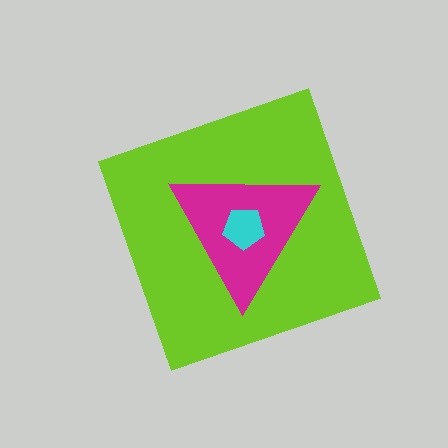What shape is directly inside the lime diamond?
The magenta triangle.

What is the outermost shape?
The lime diamond.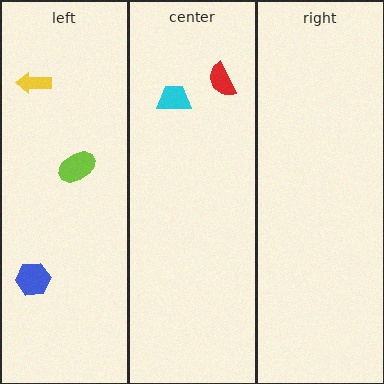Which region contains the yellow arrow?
The left region.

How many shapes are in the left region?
3.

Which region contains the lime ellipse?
The left region.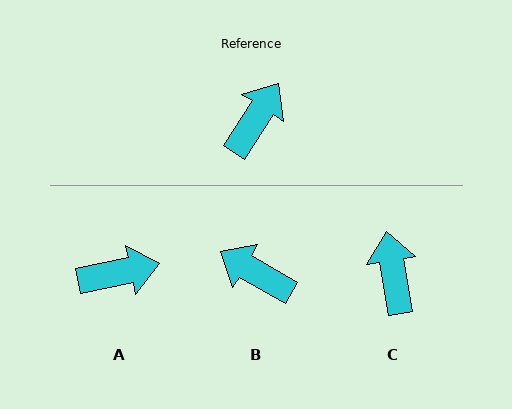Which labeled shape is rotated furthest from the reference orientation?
B, about 93 degrees away.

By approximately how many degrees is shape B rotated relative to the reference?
Approximately 93 degrees counter-clockwise.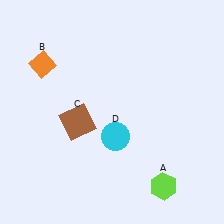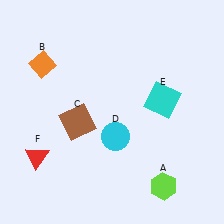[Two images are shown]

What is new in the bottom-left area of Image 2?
A red triangle (F) was added in the bottom-left area of Image 2.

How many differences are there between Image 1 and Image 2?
There are 2 differences between the two images.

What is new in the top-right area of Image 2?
A cyan square (E) was added in the top-right area of Image 2.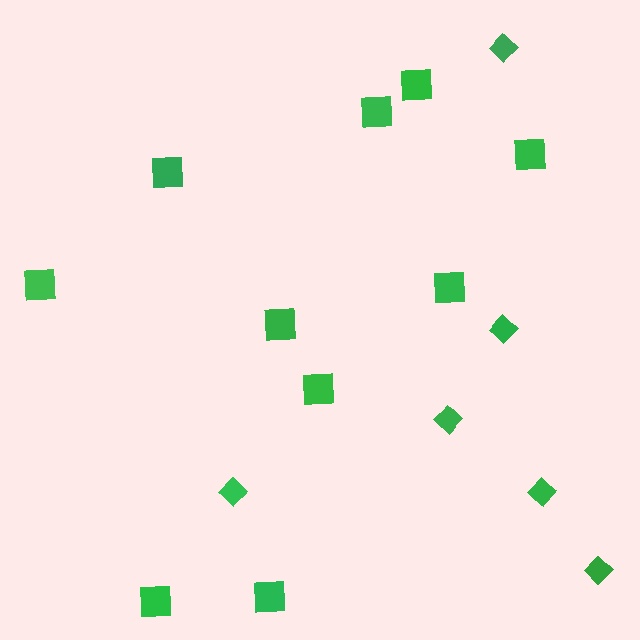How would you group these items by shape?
There are 2 groups: one group of diamonds (6) and one group of squares (10).